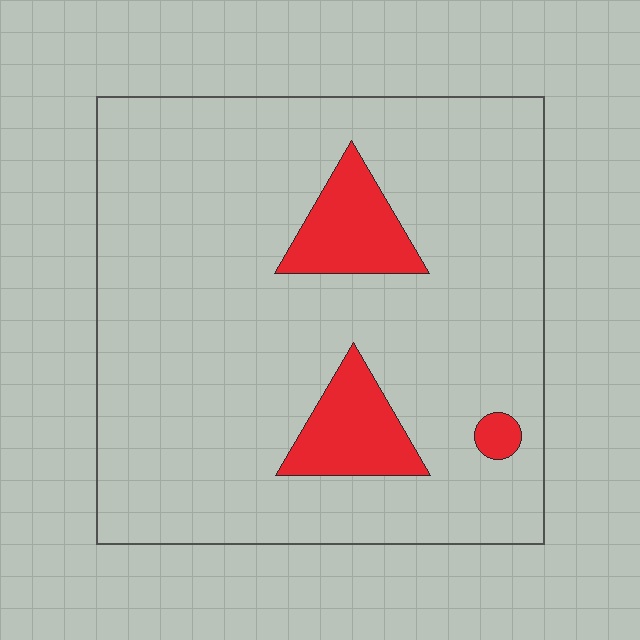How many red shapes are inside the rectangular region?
3.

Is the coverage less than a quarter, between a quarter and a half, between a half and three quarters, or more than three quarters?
Less than a quarter.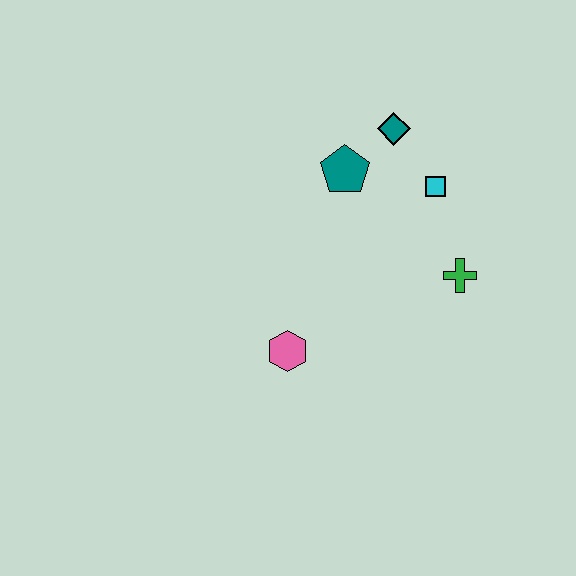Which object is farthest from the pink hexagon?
The teal diamond is farthest from the pink hexagon.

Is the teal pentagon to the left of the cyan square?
Yes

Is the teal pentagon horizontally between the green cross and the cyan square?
No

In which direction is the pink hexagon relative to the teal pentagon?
The pink hexagon is below the teal pentagon.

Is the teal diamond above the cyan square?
Yes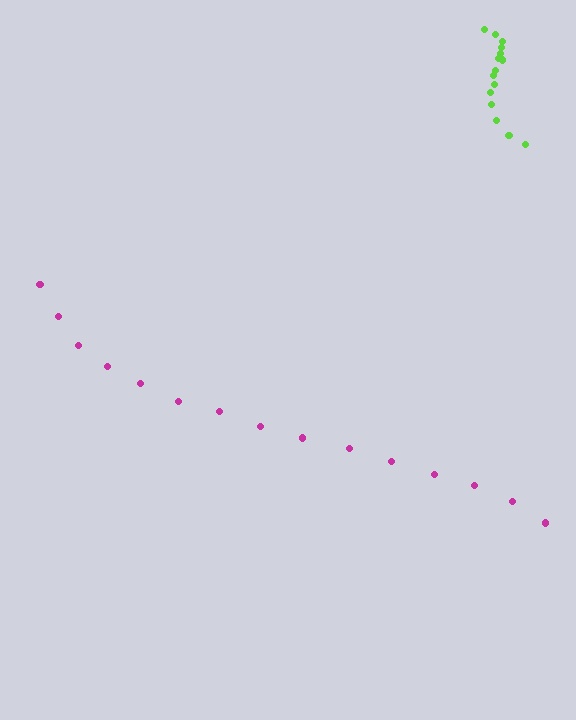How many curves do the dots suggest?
There are 2 distinct paths.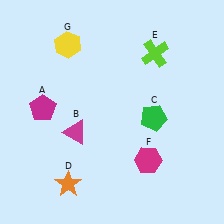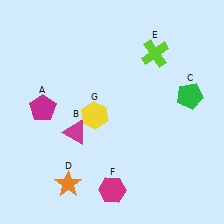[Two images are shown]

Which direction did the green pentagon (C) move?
The green pentagon (C) moved right.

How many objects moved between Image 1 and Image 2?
3 objects moved between the two images.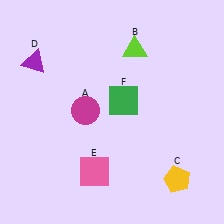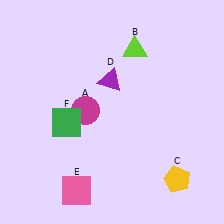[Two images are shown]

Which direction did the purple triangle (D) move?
The purple triangle (D) moved right.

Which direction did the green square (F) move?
The green square (F) moved left.